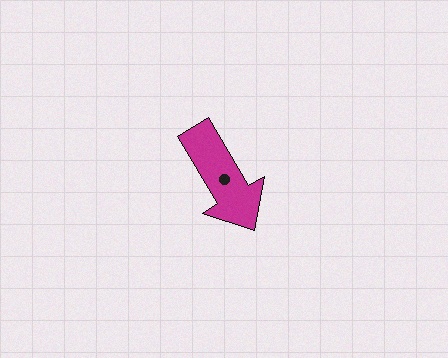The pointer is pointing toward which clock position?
Roughly 5 o'clock.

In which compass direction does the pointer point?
Southeast.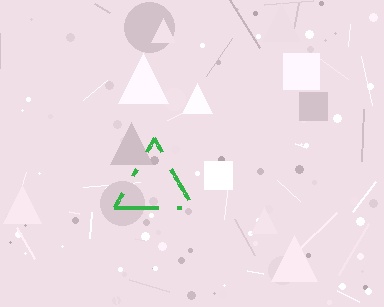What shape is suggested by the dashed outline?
The dashed outline suggests a triangle.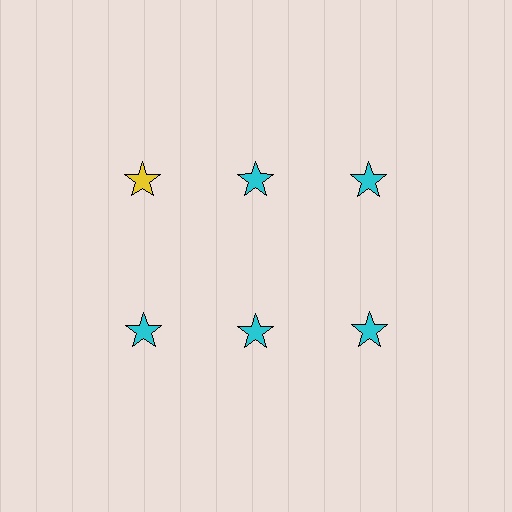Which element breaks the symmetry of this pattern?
The yellow star in the top row, leftmost column breaks the symmetry. All other shapes are cyan stars.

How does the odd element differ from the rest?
It has a different color: yellow instead of cyan.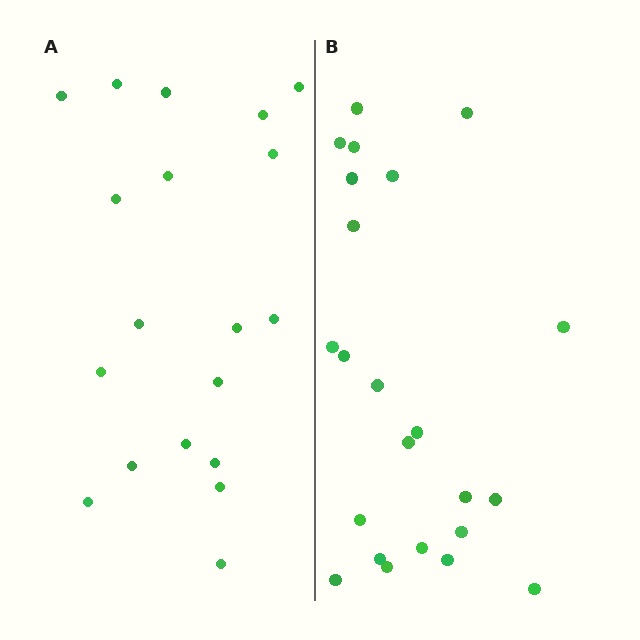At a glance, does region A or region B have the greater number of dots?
Region B (the right region) has more dots.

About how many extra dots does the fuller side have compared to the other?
Region B has about 4 more dots than region A.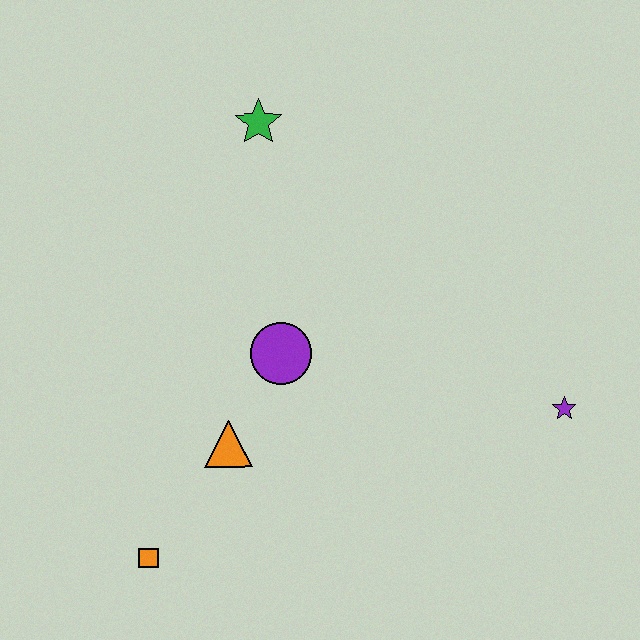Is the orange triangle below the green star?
Yes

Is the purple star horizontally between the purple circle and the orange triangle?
No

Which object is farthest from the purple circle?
The purple star is farthest from the purple circle.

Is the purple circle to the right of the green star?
Yes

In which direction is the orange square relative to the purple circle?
The orange square is below the purple circle.